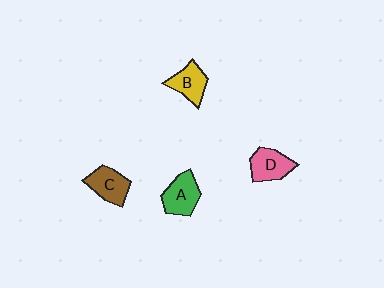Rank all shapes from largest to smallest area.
From largest to smallest: A (green), D (pink), C (brown), B (yellow).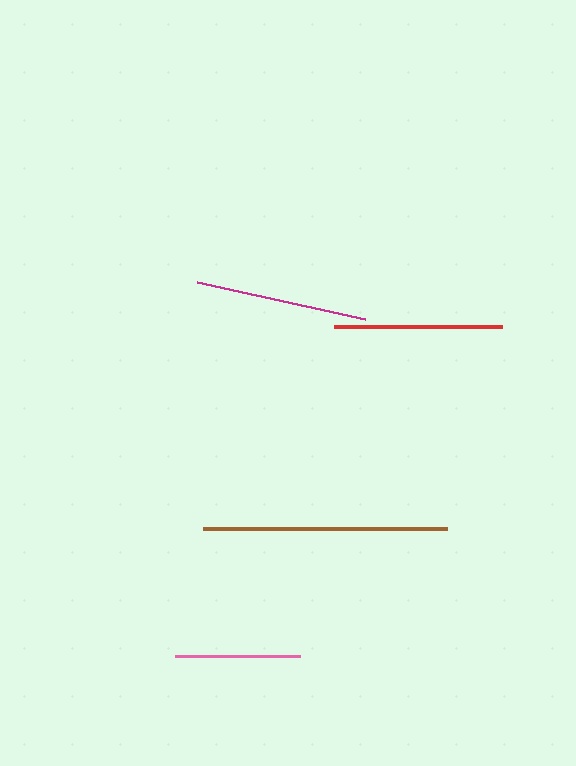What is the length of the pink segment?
The pink segment is approximately 125 pixels long.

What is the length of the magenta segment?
The magenta segment is approximately 172 pixels long.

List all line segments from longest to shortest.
From longest to shortest: brown, magenta, red, pink.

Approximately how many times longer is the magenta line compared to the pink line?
The magenta line is approximately 1.4 times the length of the pink line.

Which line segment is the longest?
The brown line is the longest at approximately 244 pixels.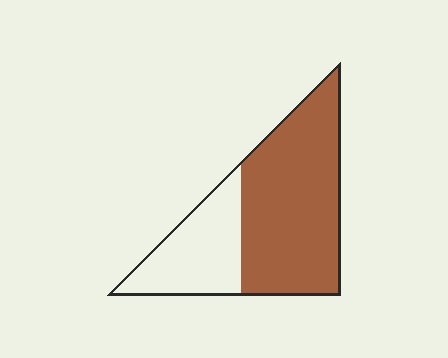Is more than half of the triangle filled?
Yes.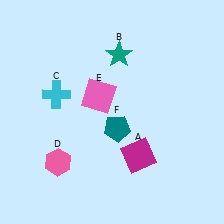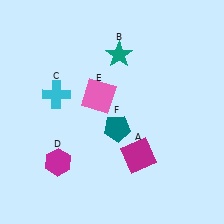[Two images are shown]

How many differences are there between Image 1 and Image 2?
There is 1 difference between the two images.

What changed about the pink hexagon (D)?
In Image 1, D is pink. In Image 2, it changed to magenta.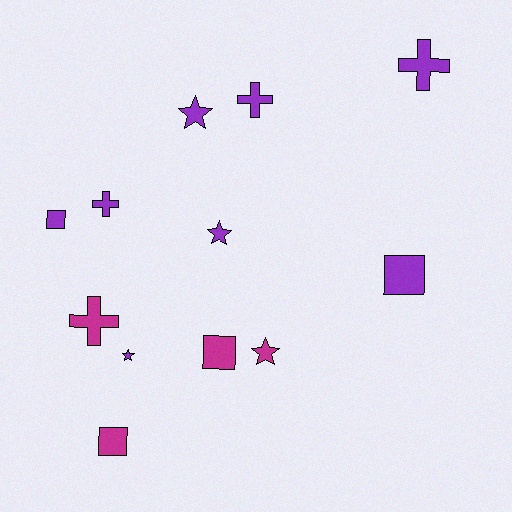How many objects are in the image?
There are 12 objects.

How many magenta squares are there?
There are 2 magenta squares.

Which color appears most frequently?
Purple, with 8 objects.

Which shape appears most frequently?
Star, with 4 objects.